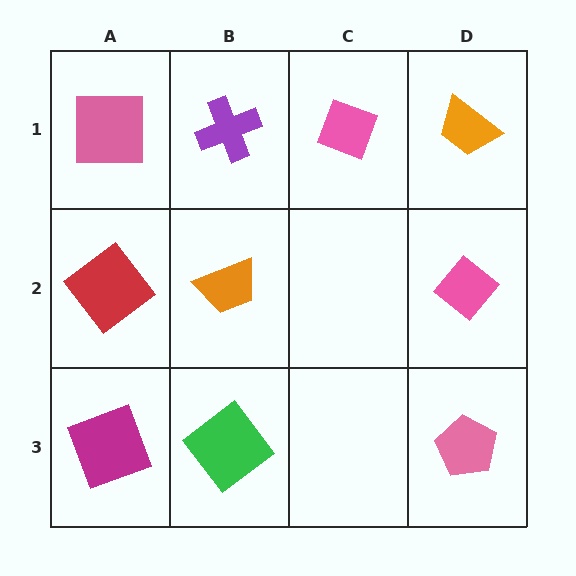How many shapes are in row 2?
3 shapes.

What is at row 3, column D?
A pink pentagon.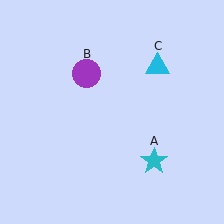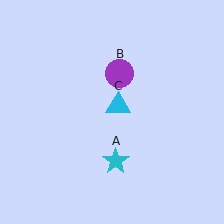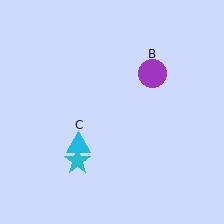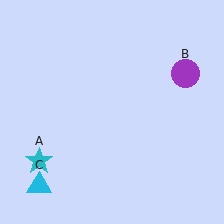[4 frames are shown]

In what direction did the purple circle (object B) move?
The purple circle (object B) moved right.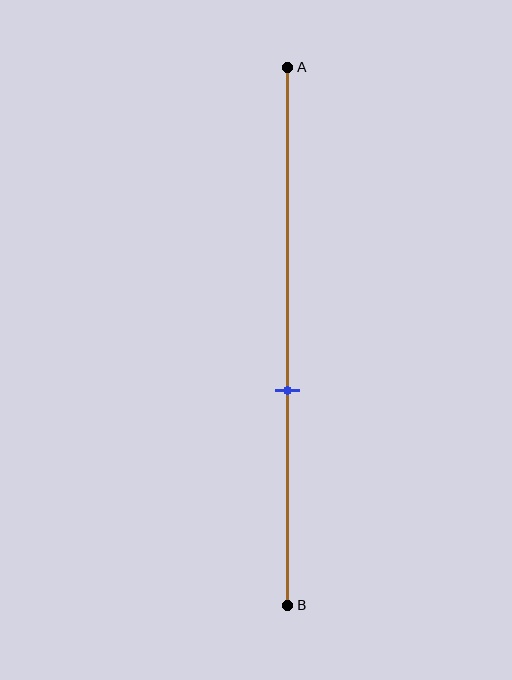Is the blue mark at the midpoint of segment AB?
No, the mark is at about 60% from A, not at the 50% midpoint.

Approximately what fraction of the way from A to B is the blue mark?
The blue mark is approximately 60% of the way from A to B.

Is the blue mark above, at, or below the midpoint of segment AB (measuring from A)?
The blue mark is below the midpoint of segment AB.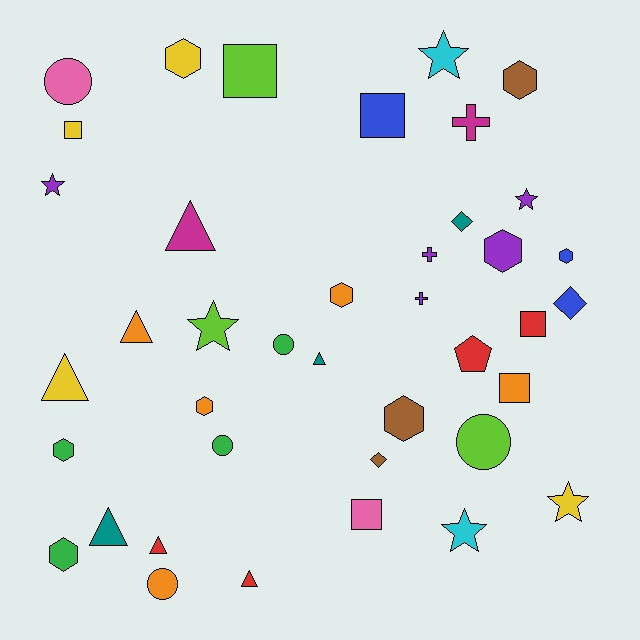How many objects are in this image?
There are 40 objects.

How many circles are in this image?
There are 5 circles.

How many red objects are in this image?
There are 4 red objects.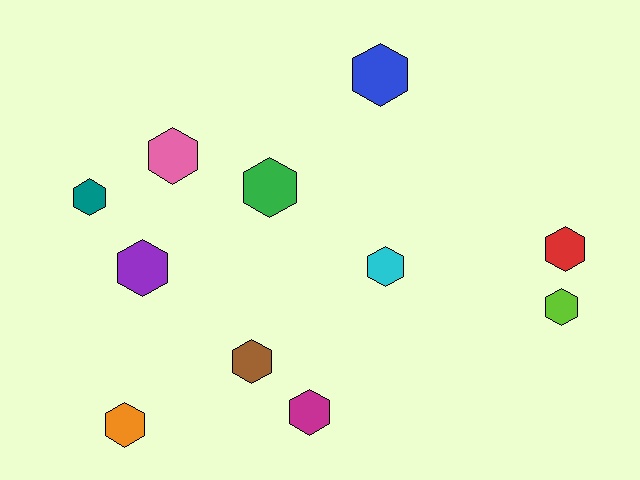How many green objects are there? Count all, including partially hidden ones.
There is 1 green object.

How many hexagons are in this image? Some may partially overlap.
There are 11 hexagons.